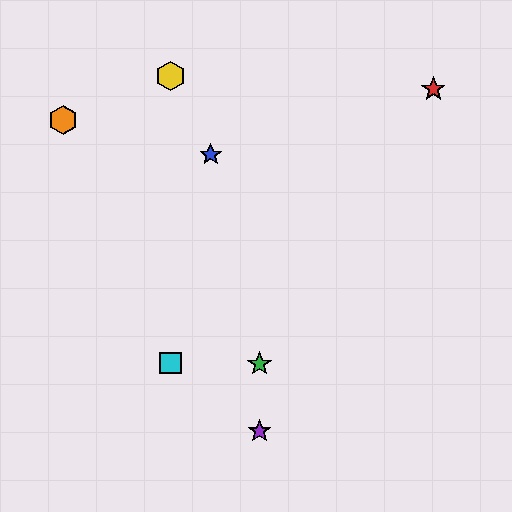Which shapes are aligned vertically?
The yellow hexagon, the cyan square are aligned vertically.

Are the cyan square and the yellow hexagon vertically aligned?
Yes, both are at x≈171.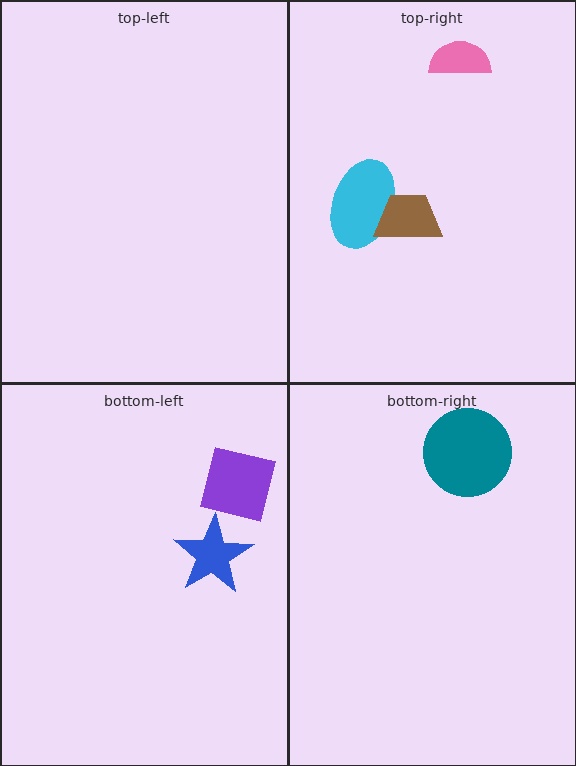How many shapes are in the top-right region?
3.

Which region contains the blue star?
The bottom-left region.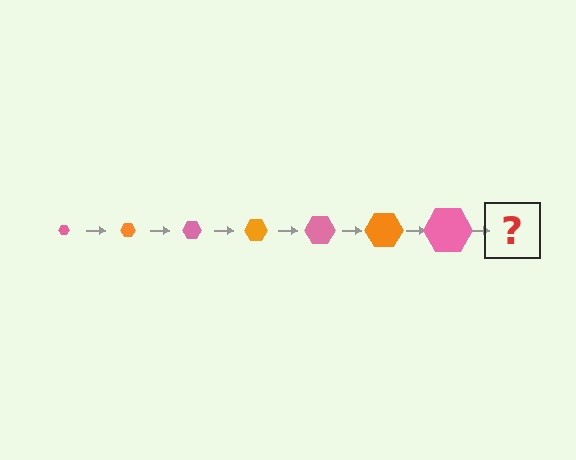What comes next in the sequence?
The next element should be an orange hexagon, larger than the previous one.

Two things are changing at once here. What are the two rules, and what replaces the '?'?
The two rules are that the hexagon grows larger each step and the color cycles through pink and orange. The '?' should be an orange hexagon, larger than the previous one.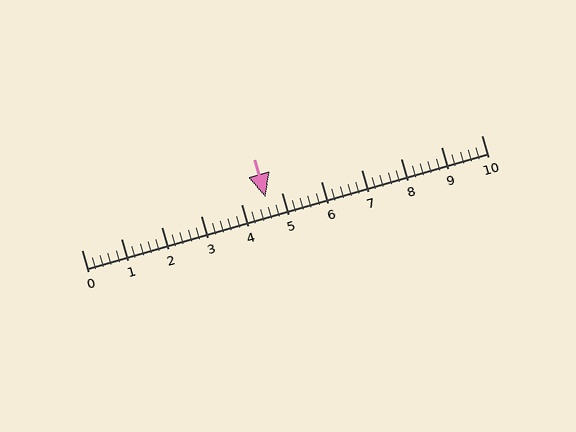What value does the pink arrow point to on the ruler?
The pink arrow points to approximately 4.6.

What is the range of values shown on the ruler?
The ruler shows values from 0 to 10.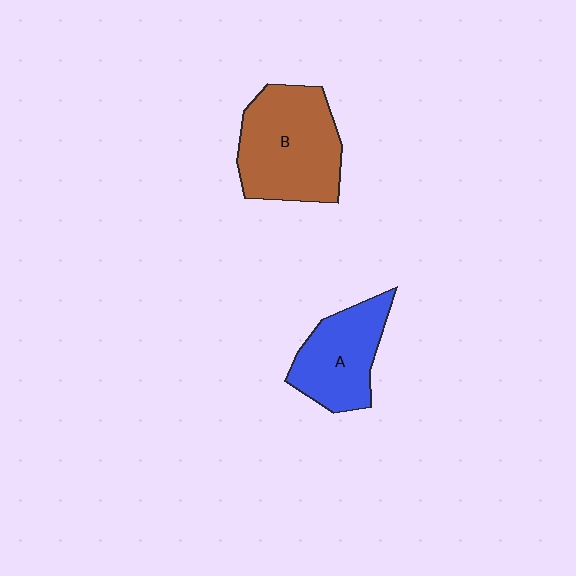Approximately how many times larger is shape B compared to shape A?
Approximately 1.4 times.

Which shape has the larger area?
Shape B (brown).